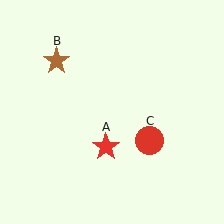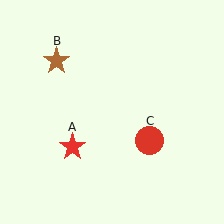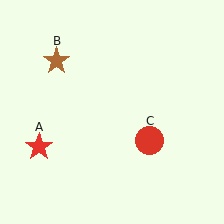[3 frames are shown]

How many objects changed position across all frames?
1 object changed position: red star (object A).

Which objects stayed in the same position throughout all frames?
Brown star (object B) and red circle (object C) remained stationary.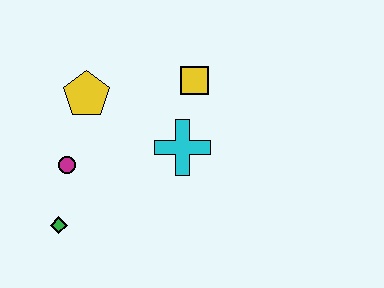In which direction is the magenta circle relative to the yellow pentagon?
The magenta circle is below the yellow pentagon.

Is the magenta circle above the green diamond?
Yes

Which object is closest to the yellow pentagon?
The magenta circle is closest to the yellow pentagon.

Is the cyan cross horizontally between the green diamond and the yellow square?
Yes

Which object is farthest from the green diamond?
The yellow square is farthest from the green diamond.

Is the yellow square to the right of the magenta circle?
Yes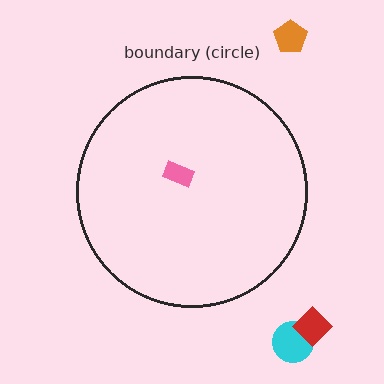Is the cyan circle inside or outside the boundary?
Outside.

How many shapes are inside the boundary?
1 inside, 3 outside.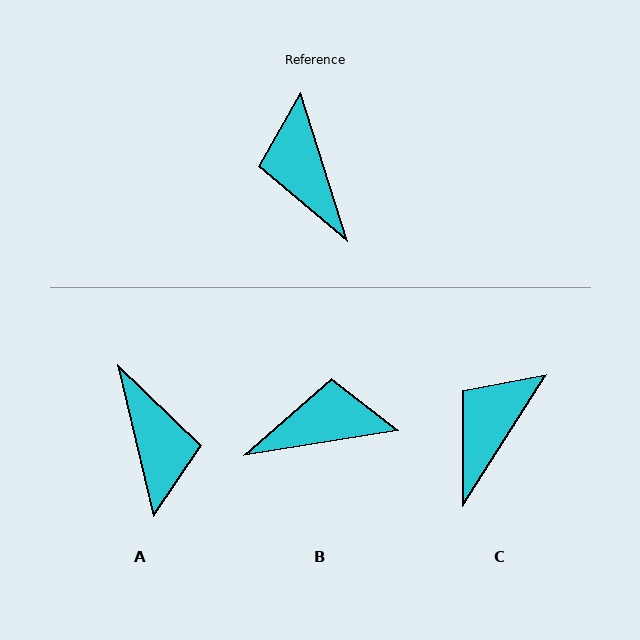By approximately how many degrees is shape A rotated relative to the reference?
Approximately 176 degrees counter-clockwise.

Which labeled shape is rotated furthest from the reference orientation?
A, about 176 degrees away.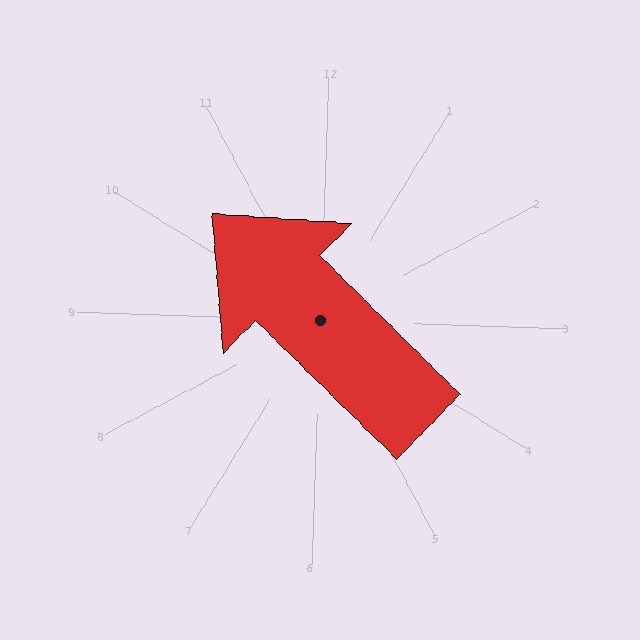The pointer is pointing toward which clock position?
Roughly 10 o'clock.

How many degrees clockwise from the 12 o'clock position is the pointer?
Approximately 313 degrees.